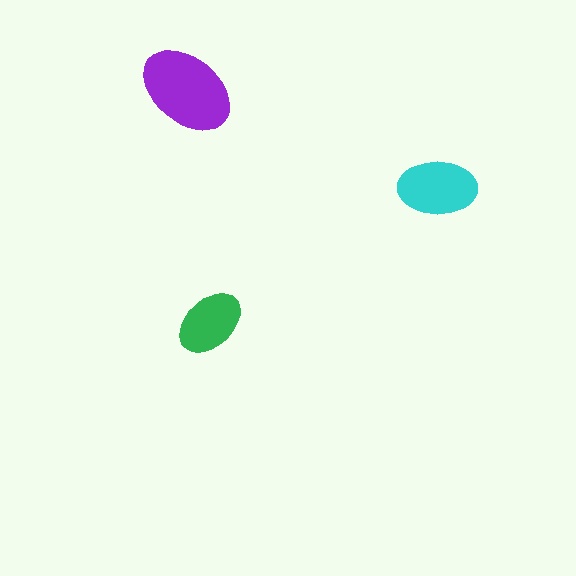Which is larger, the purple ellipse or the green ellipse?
The purple one.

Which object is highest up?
The purple ellipse is topmost.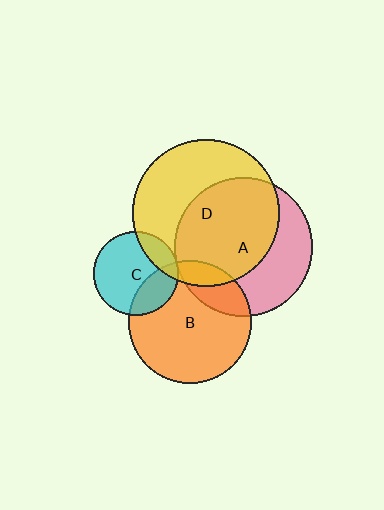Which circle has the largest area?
Circle D (yellow).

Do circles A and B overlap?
Yes.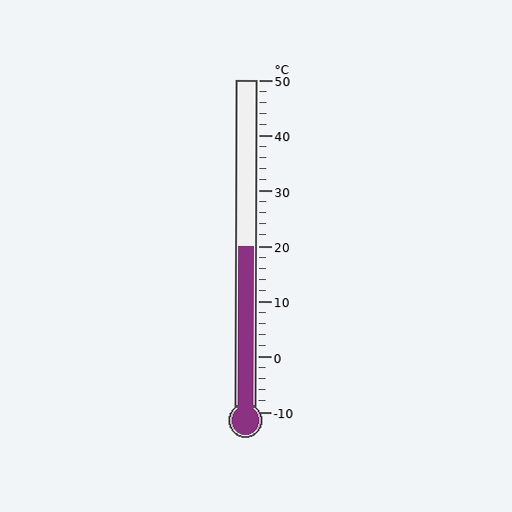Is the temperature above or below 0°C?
The temperature is above 0°C.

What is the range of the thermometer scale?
The thermometer scale ranges from -10°C to 50°C.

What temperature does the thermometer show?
The thermometer shows approximately 20°C.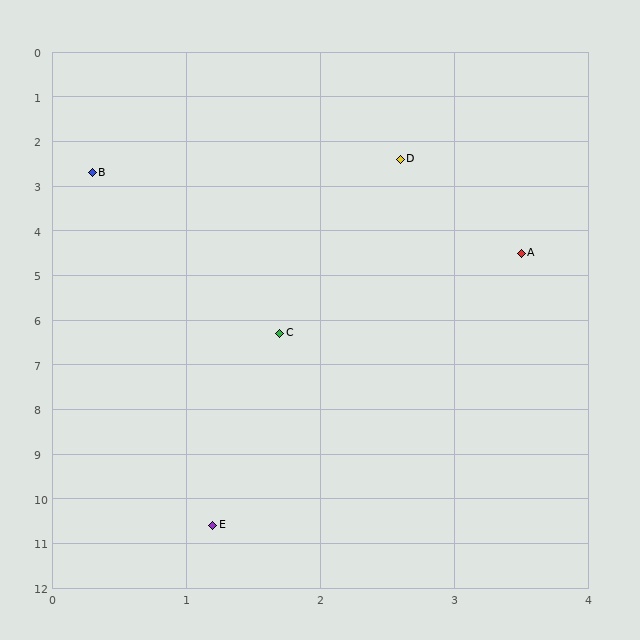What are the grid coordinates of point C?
Point C is at approximately (1.7, 6.3).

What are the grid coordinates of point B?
Point B is at approximately (0.3, 2.7).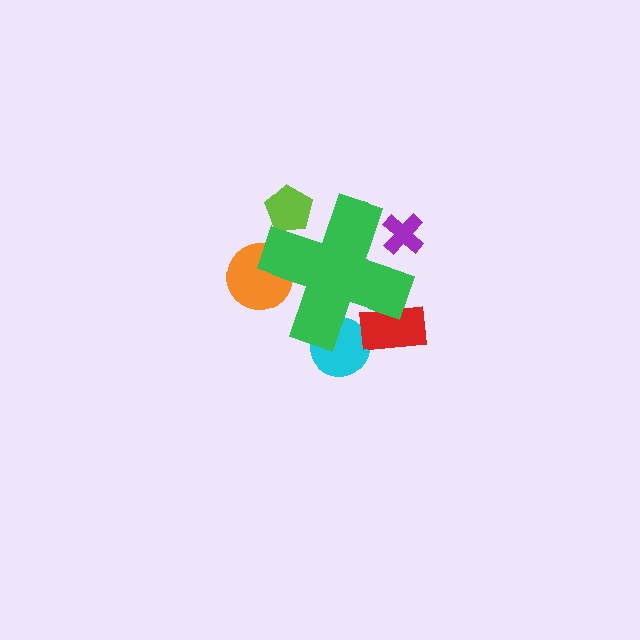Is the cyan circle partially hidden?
Yes, the cyan circle is partially hidden behind the green cross.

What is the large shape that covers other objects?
A green cross.